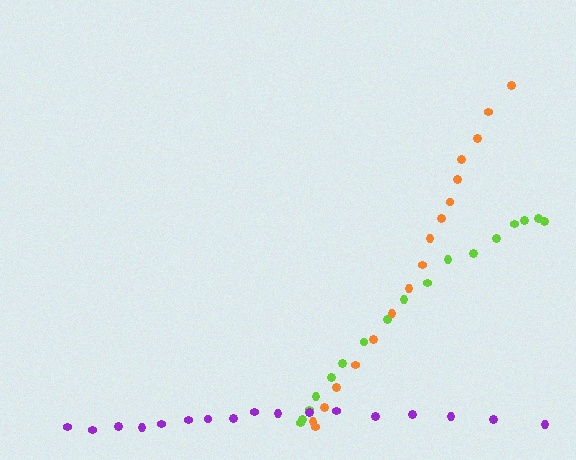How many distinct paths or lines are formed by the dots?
There are 3 distinct paths.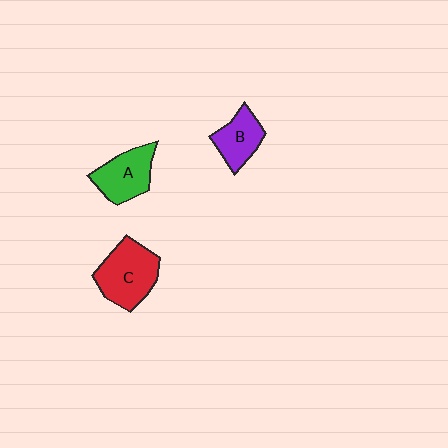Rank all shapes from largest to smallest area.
From largest to smallest: C (red), A (green), B (purple).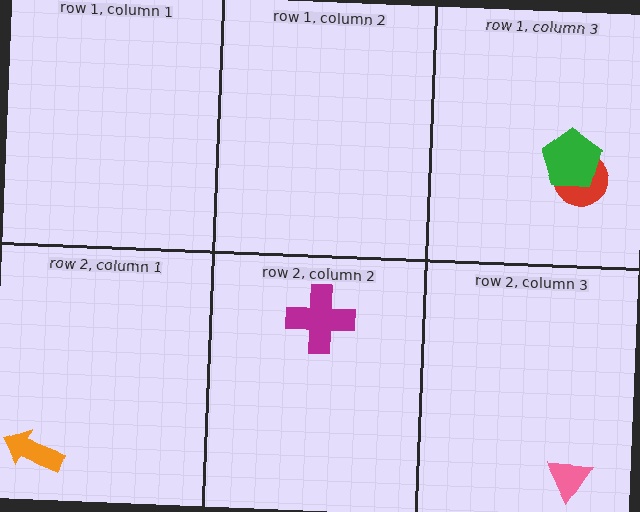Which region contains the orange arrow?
The row 2, column 1 region.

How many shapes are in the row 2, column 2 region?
1.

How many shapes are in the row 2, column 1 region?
1.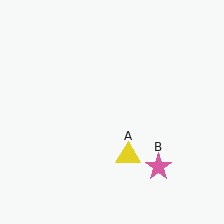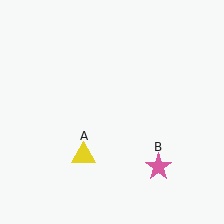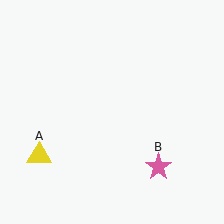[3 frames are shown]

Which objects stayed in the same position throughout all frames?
Pink star (object B) remained stationary.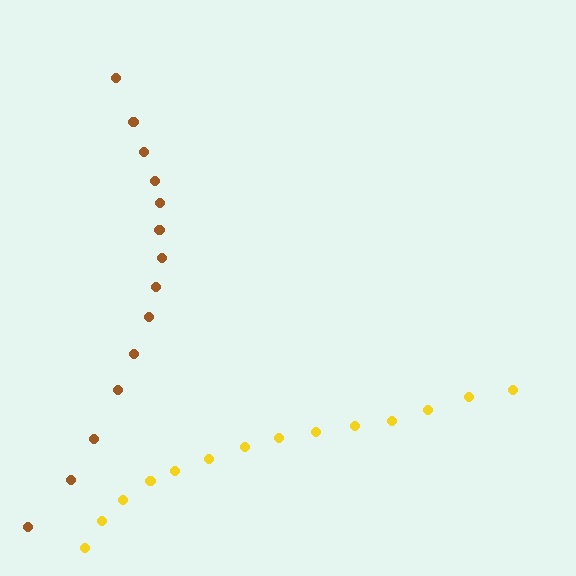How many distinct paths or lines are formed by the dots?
There are 2 distinct paths.